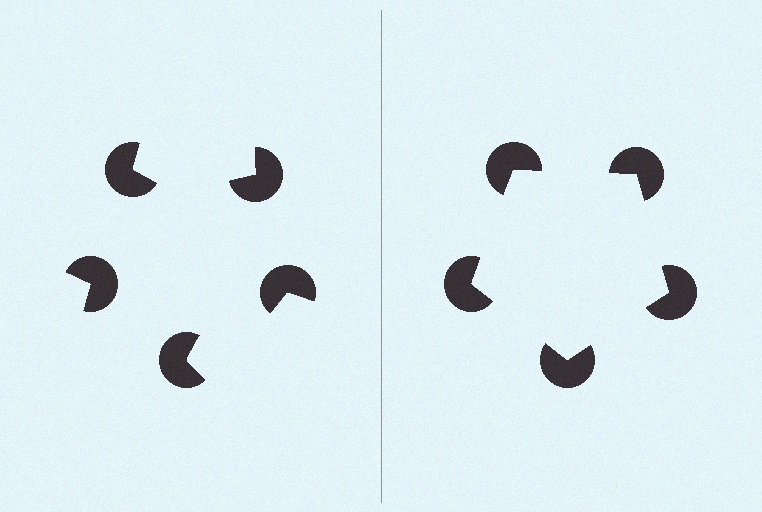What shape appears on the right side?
An illusory pentagon.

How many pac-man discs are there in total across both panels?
10 — 5 on each side.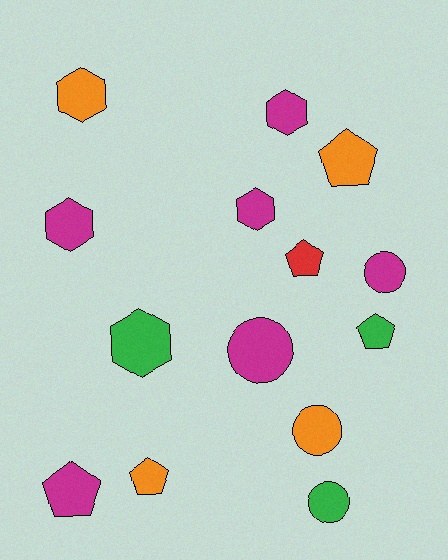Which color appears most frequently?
Magenta, with 6 objects.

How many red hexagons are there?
There are no red hexagons.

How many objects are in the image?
There are 14 objects.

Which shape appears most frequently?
Pentagon, with 5 objects.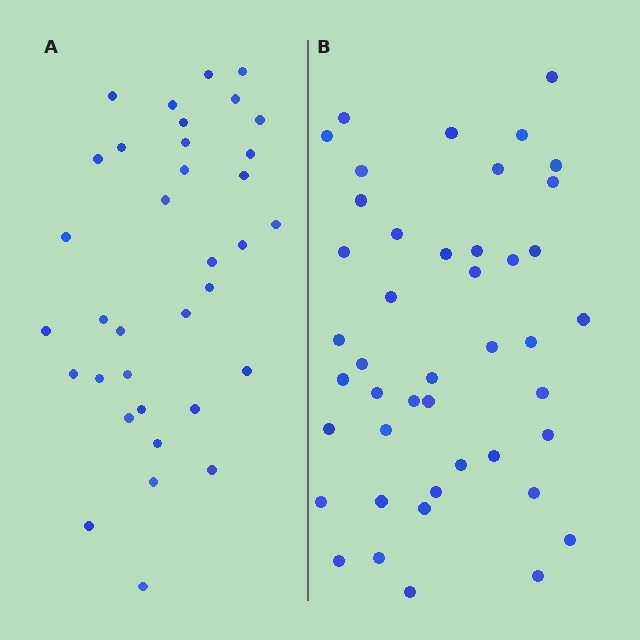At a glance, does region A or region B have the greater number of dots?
Region B (the right region) has more dots.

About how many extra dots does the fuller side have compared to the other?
Region B has roughly 8 or so more dots than region A.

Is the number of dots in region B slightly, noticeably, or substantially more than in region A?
Region B has noticeably more, but not dramatically so. The ratio is roughly 1.3 to 1.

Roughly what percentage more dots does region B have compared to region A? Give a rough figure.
About 25% more.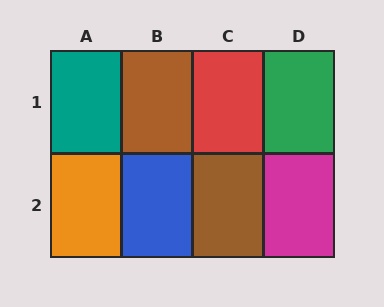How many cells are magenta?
1 cell is magenta.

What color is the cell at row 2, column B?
Blue.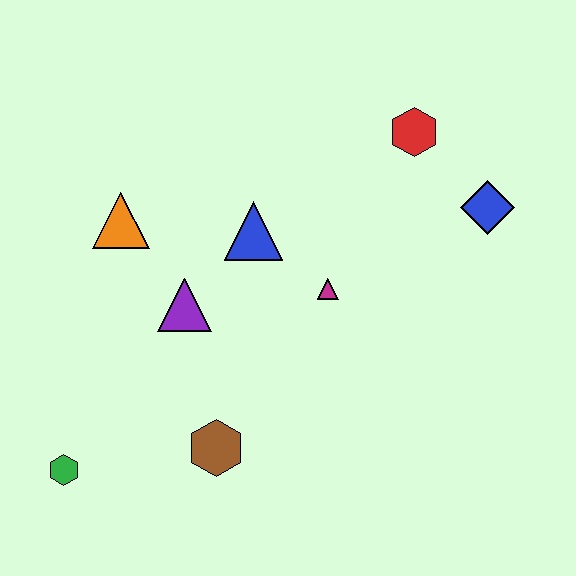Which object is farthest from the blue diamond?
The green hexagon is farthest from the blue diamond.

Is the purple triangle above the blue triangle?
No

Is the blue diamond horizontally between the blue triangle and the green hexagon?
No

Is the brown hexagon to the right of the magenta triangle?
No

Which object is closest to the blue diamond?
The red hexagon is closest to the blue diamond.